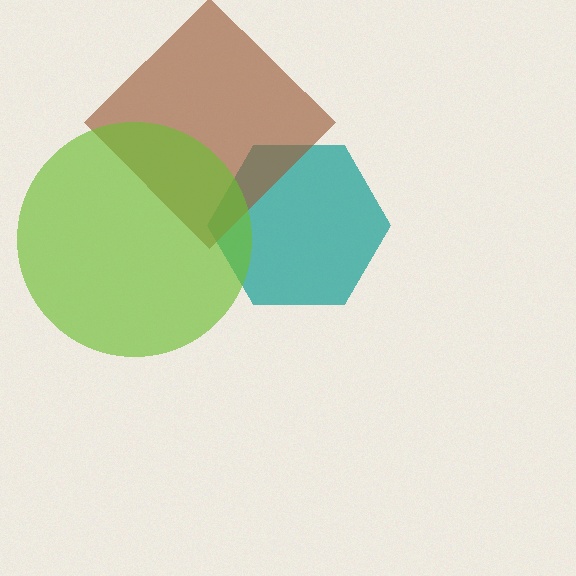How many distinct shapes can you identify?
There are 3 distinct shapes: a teal hexagon, a brown diamond, a lime circle.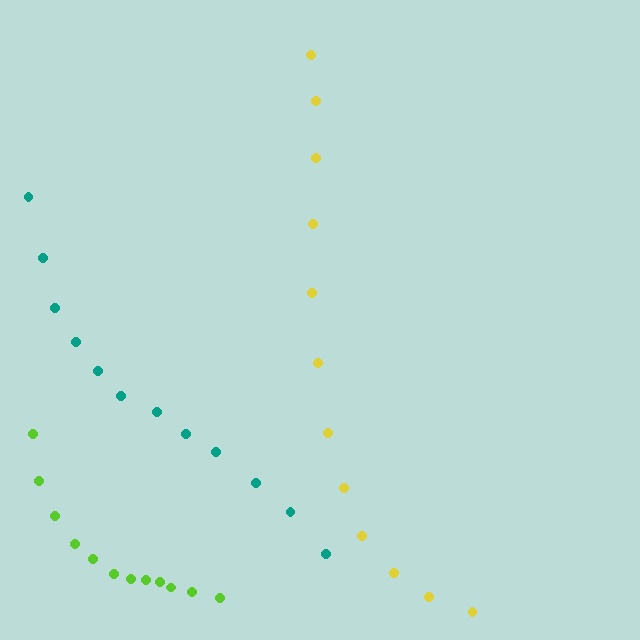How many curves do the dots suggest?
There are 3 distinct paths.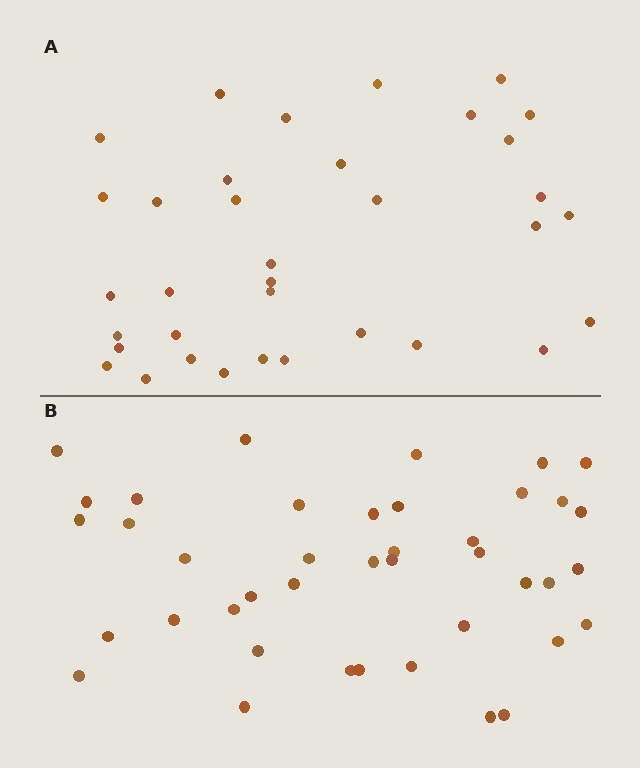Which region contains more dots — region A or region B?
Region B (the bottom region) has more dots.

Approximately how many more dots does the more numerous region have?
Region B has about 6 more dots than region A.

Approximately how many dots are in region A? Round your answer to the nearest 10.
About 40 dots. (The exact count is 35, which rounds to 40.)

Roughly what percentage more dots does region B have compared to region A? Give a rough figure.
About 15% more.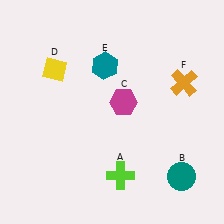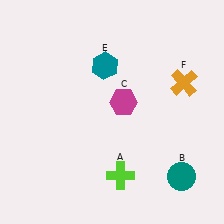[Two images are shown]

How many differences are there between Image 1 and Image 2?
There is 1 difference between the two images.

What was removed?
The yellow diamond (D) was removed in Image 2.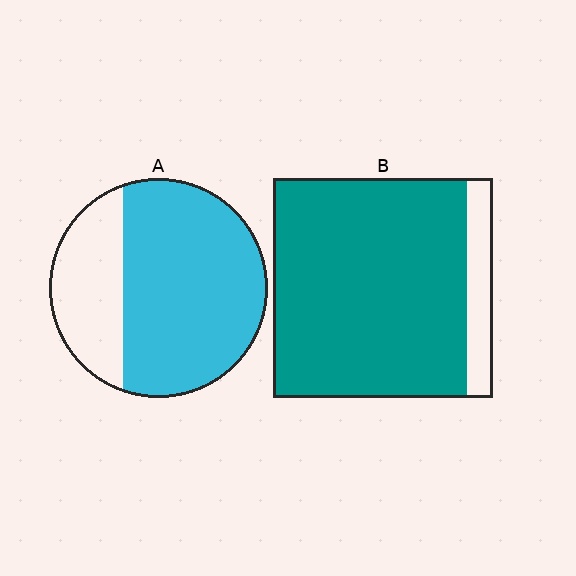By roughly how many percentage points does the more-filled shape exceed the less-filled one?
By roughly 20 percentage points (B over A).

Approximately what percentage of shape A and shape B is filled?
A is approximately 70% and B is approximately 90%.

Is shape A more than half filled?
Yes.